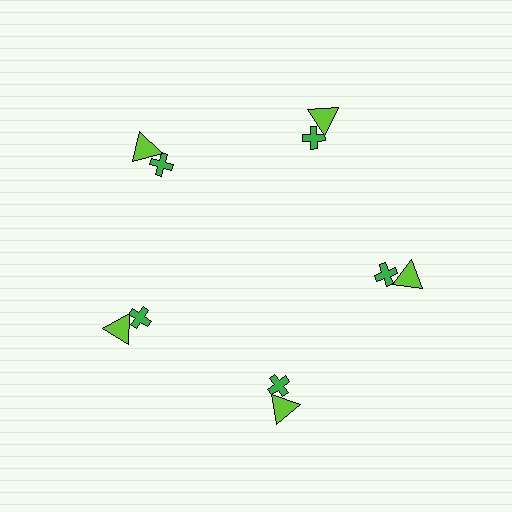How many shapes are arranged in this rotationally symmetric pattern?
There are 10 shapes, arranged in 5 groups of 2.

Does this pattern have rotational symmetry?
Yes, this pattern has 5-fold rotational symmetry. It looks the same after rotating 72 degrees around the center.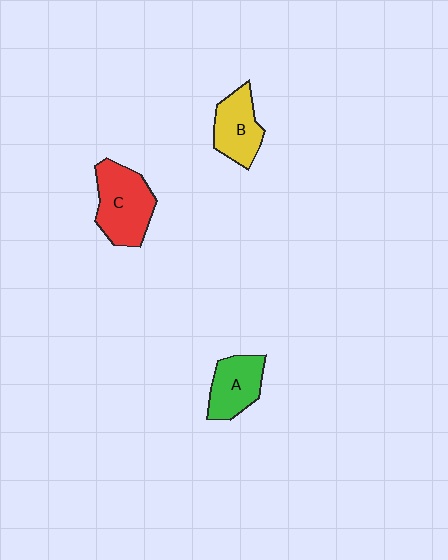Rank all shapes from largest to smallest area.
From largest to smallest: C (red), B (yellow), A (green).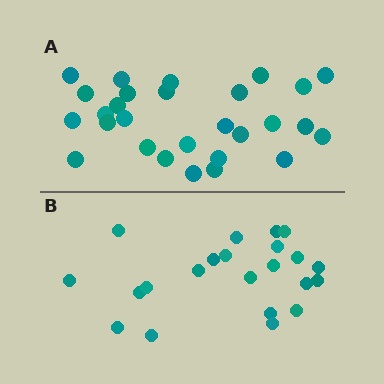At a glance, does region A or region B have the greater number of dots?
Region A (the top region) has more dots.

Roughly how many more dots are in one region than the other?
Region A has about 6 more dots than region B.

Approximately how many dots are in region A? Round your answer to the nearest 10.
About 30 dots. (The exact count is 28, which rounds to 30.)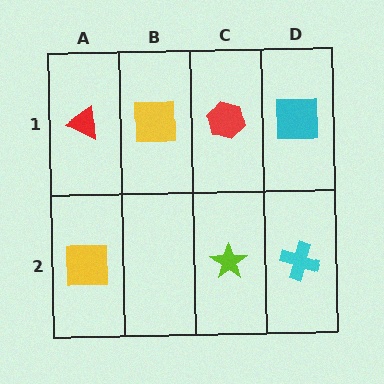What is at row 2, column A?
A yellow square.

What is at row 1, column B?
A yellow square.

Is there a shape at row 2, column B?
No, that cell is empty.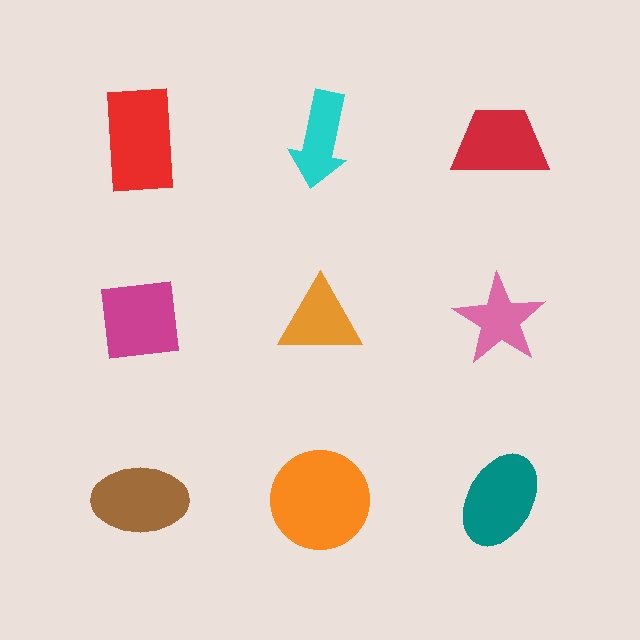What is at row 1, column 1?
A red rectangle.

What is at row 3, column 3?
A teal ellipse.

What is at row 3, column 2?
An orange circle.